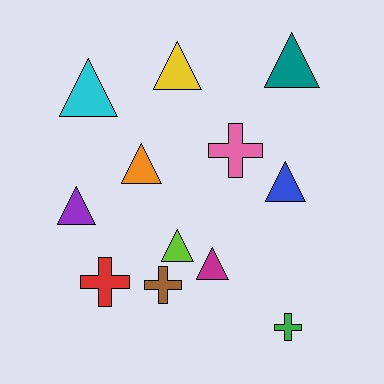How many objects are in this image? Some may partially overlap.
There are 12 objects.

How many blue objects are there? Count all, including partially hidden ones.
There is 1 blue object.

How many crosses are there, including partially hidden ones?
There are 4 crosses.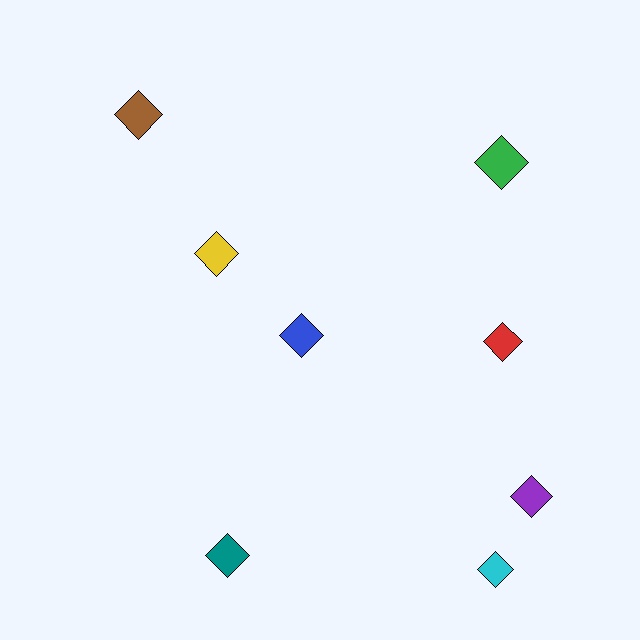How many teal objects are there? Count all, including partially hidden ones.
There is 1 teal object.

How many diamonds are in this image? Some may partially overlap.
There are 8 diamonds.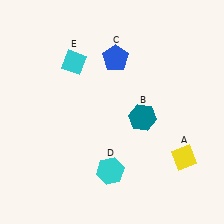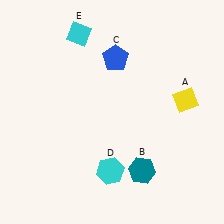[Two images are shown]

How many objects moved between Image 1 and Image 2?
3 objects moved between the two images.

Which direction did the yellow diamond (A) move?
The yellow diamond (A) moved up.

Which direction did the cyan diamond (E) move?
The cyan diamond (E) moved up.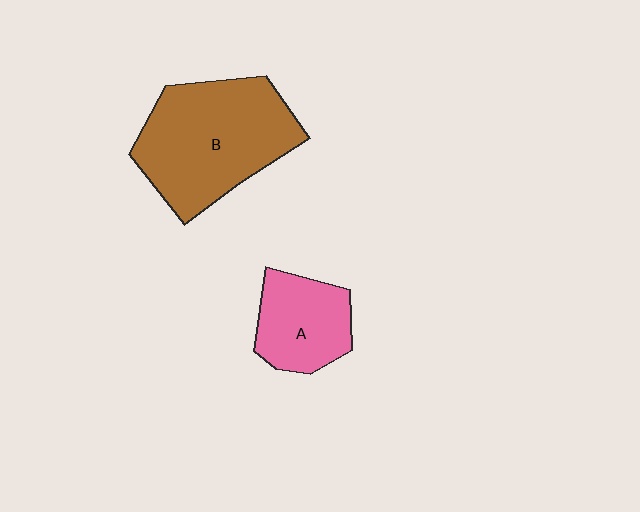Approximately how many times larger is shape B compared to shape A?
Approximately 2.0 times.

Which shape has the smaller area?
Shape A (pink).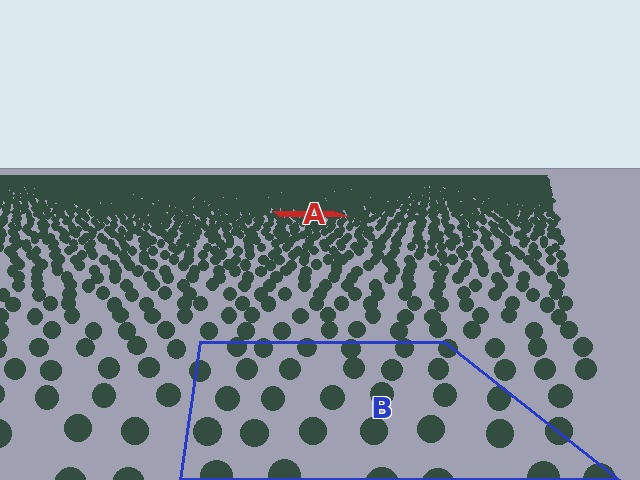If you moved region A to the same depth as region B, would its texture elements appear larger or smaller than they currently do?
They would appear larger. At a closer depth, the same texture elements are projected at a bigger on-screen size.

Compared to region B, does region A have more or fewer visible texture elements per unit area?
Region A has more texture elements per unit area — they are packed more densely because it is farther away.